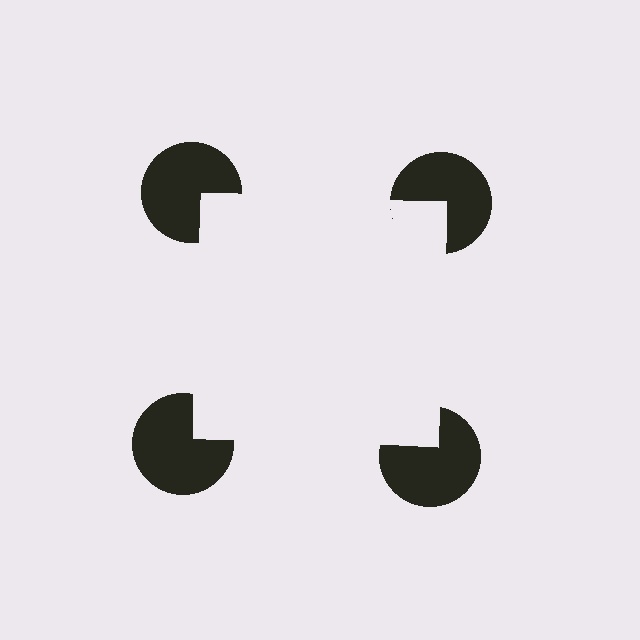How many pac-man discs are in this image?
There are 4 — one at each vertex of the illusory square.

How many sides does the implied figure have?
4 sides.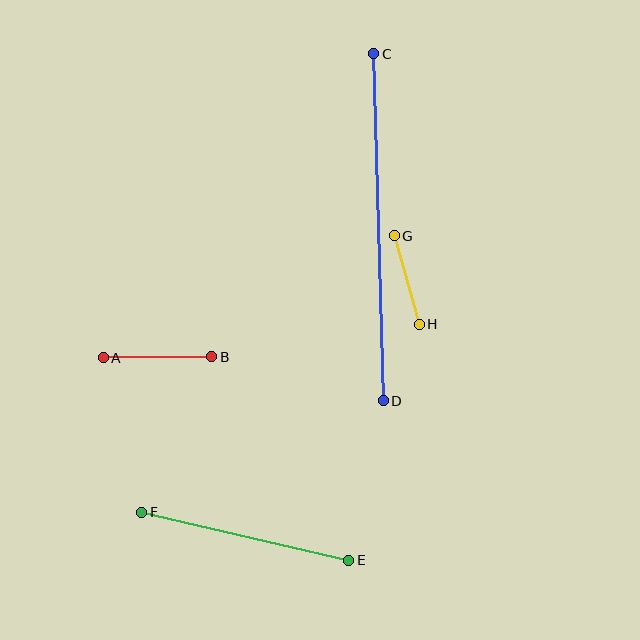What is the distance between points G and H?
The distance is approximately 92 pixels.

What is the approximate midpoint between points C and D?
The midpoint is at approximately (379, 227) pixels.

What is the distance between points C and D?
The distance is approximately 347 pixels.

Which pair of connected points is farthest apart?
Points C and D are farthest apart.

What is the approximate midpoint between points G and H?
The midpoint is at approximately (407, 280) pixels.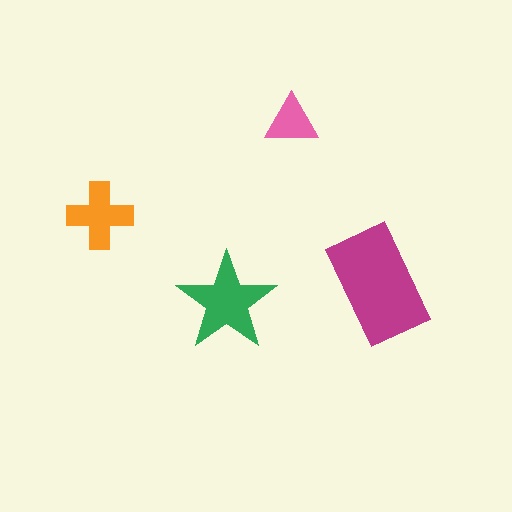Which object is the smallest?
The pink triangle.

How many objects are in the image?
There are 4 objects in the image.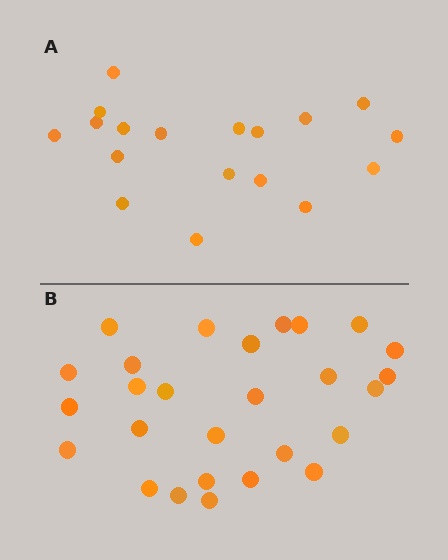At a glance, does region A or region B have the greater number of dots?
Region B (the bottom region) has more dots.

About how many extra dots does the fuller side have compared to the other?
Region B has roughly 8 or so more dots than region A.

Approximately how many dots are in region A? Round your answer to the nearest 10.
About 20 dots. (The exact count is 18, which rounds to 20.)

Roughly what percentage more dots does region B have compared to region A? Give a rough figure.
About 50% more.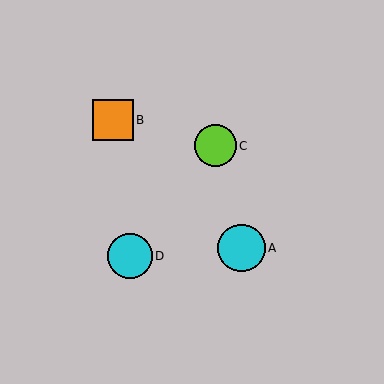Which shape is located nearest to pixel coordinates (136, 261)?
The cyan circle (labeled D) at (130, 256) is nearest to that location.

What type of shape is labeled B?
Shape B is an orange square.